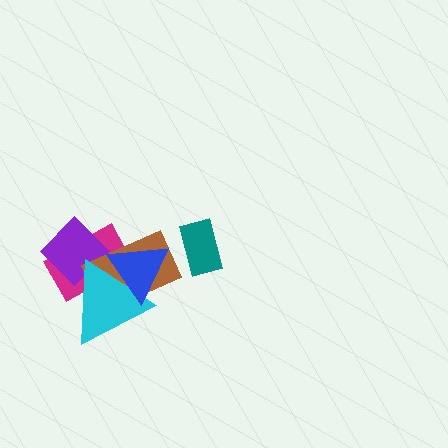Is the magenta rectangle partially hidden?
Yes, it is partially covered by another shape.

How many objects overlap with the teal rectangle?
0 objects overlap with the teal rectangle.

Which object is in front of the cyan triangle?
The blue triangle is in front of the cyan triangle.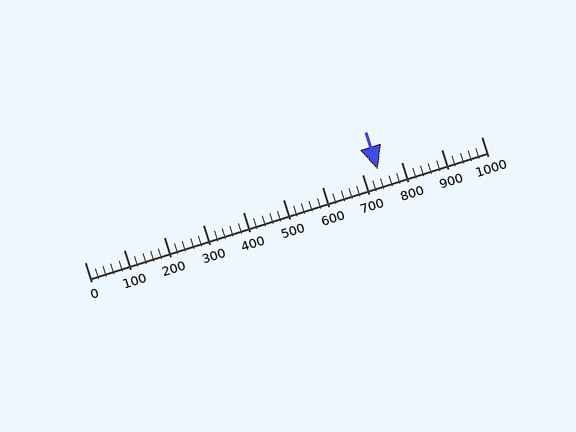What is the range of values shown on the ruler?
The ruler shows values from 0 to 1000.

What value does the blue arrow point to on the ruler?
The blue arrow points to approximately 740.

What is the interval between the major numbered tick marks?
The major tick marks are spaced 100 units apart.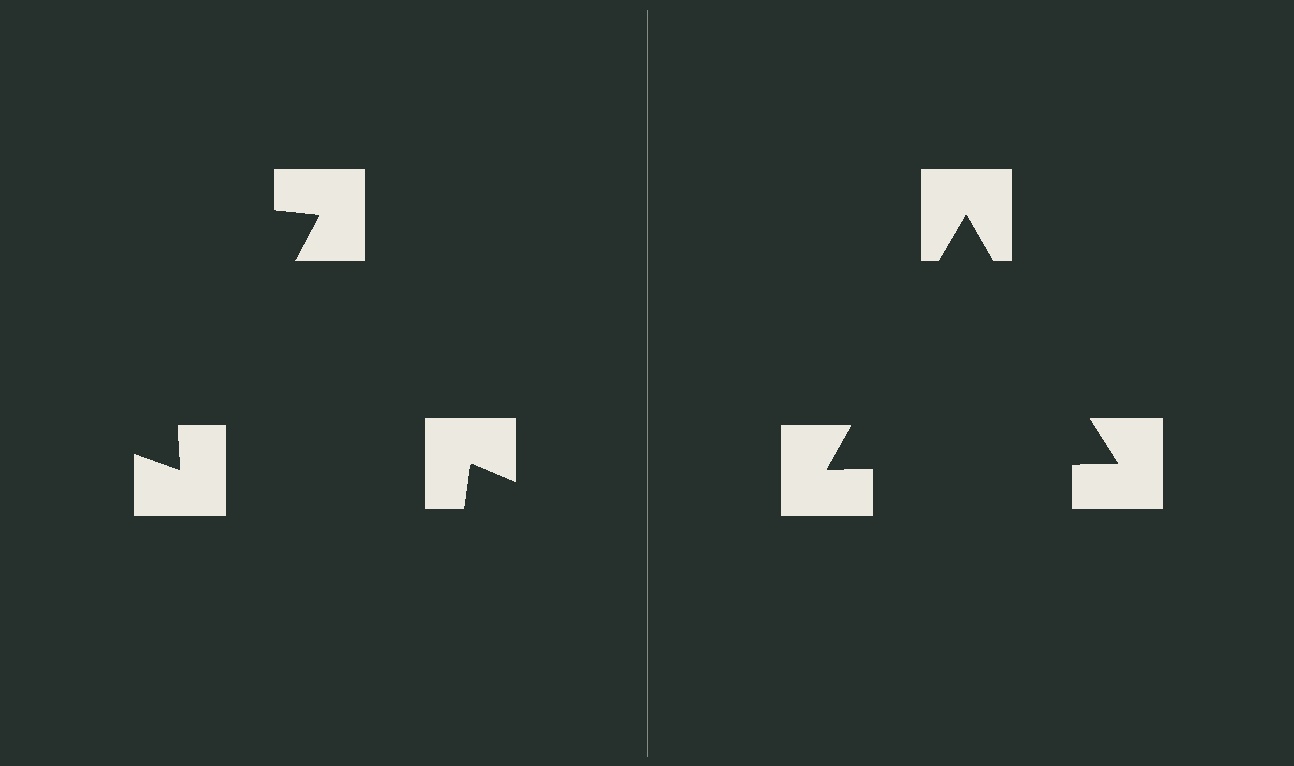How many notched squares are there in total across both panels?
6 — 3 on each side.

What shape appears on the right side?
An illusory triangle.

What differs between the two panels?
The notched squares are positioned identically on both sides; only the wedge orientations differ. On the right they align to a triangle; on the left they are misaligned.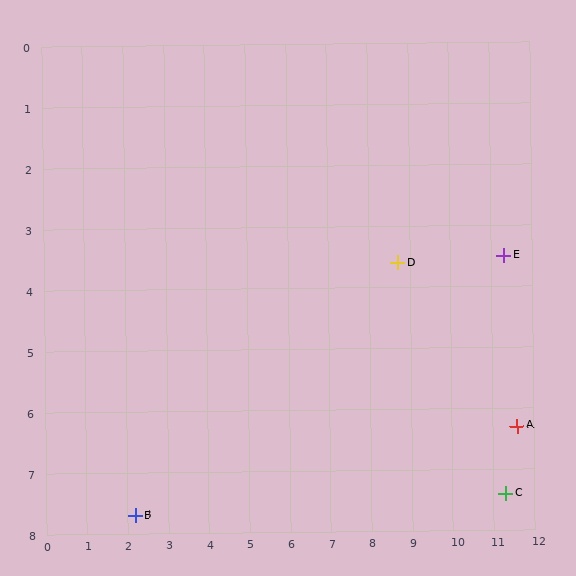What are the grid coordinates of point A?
Point A is at approximately (11.6, 6.3).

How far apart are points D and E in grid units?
Points D and E are about 2.6 grid units apart.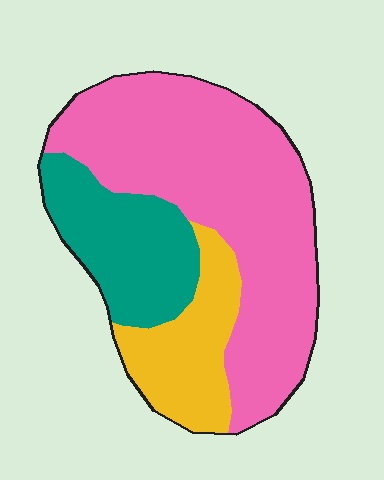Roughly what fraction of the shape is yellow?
Yellow covers about 20% of the shape.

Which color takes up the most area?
Pink, at roughly 60%.